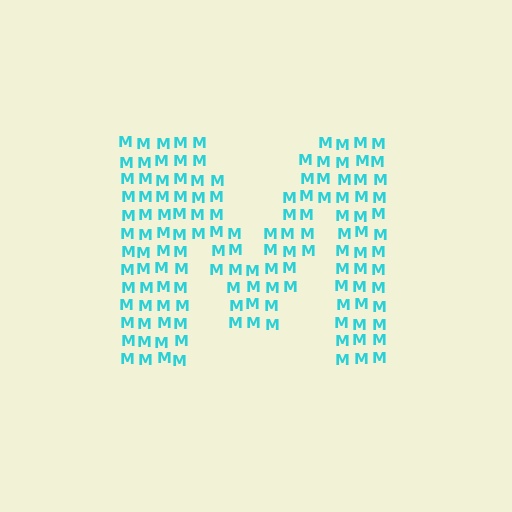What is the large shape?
The large shape is the letter M.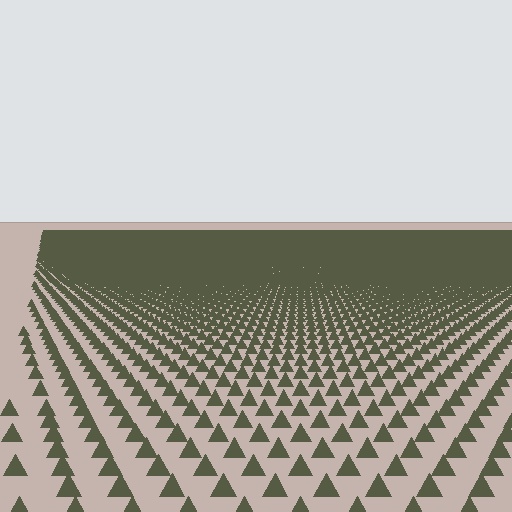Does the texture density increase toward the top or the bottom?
Density increases toward the top.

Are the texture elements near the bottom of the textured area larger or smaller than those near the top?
Larger. Near the bottom, elements are closer to the viewer and appear at a bigger on-screen size.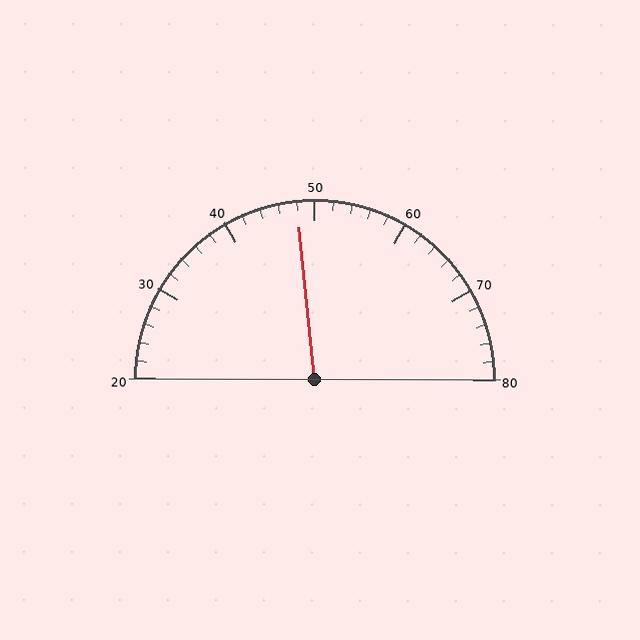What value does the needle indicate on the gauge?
The needle indicates approximately 48.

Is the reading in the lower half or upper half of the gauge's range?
The reading is in the lower half of the range (20 to 80).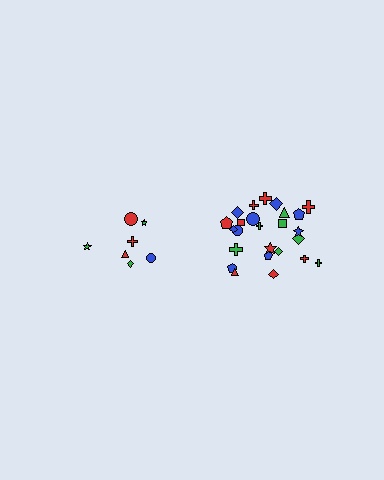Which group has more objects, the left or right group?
The right group.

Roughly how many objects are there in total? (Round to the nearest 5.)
Roughly 30 objects in total.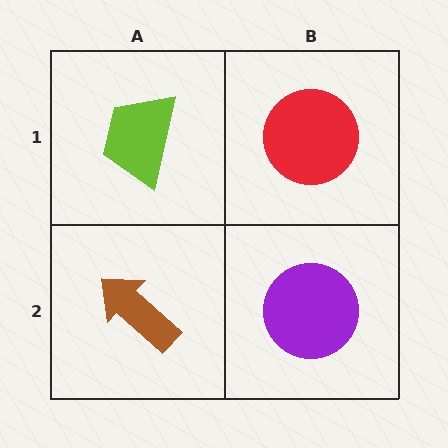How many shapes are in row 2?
2 shapes.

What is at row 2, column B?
A purple circle.